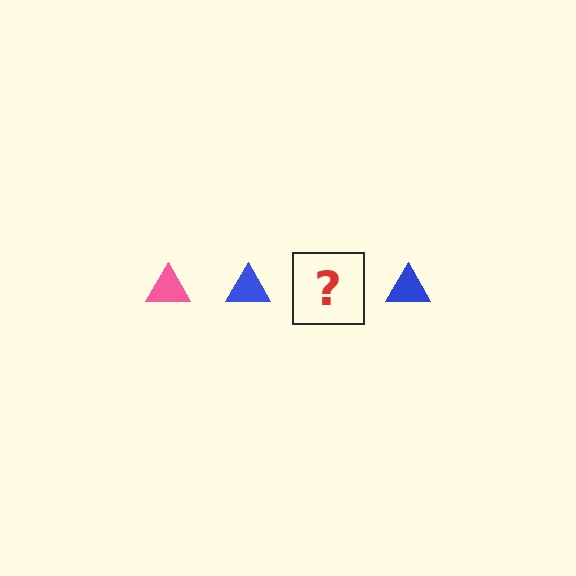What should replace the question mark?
The question mark should be replaced with a pink triangle.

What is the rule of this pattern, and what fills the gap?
The rule is that the pattern cycles through pink, blue triangles. The gap should be filled with a pink triangle.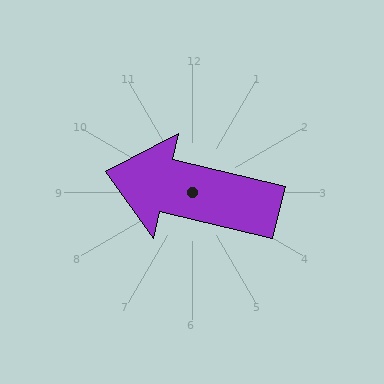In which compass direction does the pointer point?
West.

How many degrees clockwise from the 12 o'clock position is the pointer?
Approximately 283 degrees.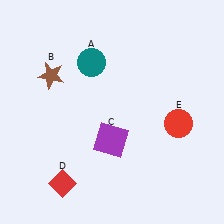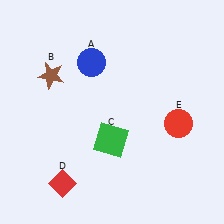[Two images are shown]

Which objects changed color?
A changed from teal to blue. C changed from purple to green.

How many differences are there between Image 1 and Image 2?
There are 2 differences between the two images.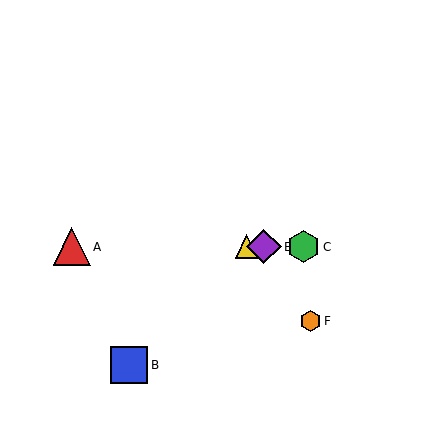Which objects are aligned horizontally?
Objects A, C, D, E are aligned horizontally.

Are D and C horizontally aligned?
Yes, both are at y≈247.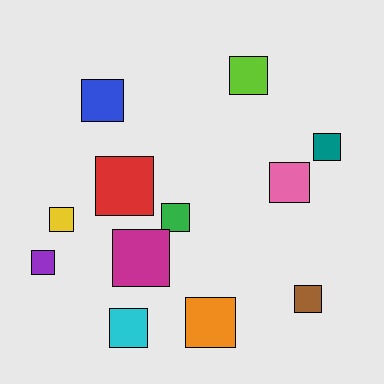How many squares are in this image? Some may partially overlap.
There are 12 squares.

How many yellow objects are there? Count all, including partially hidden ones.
There is 1 yellow object.